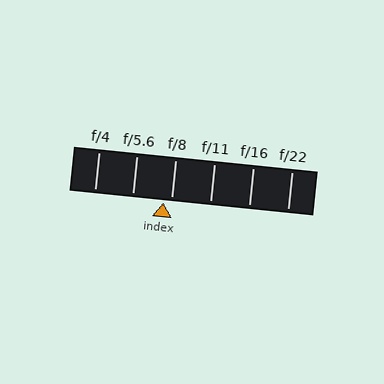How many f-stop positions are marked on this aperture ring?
There are 6 f-stop positions marked.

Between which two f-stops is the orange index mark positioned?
The index mark is between f/5.6 and f/8.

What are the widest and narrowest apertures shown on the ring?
The widest aperture shown is f/4 and the narrowest is f/22.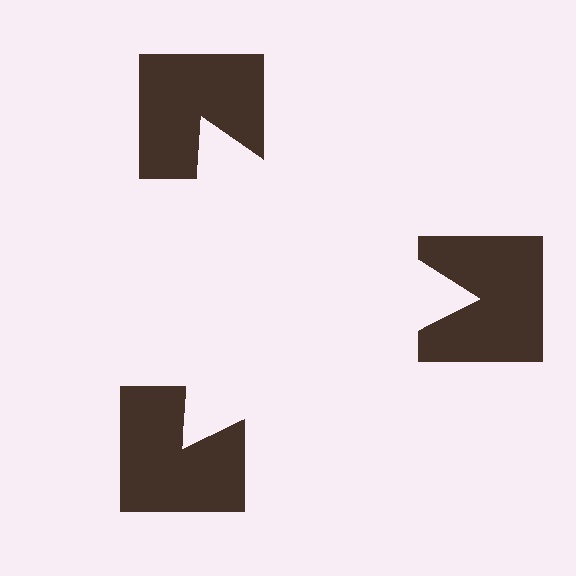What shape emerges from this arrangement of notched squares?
An illusory triangle — its edges are inferred from the aligned wedge cuts in the notched squares, not physically drawn.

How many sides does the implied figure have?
3 sides.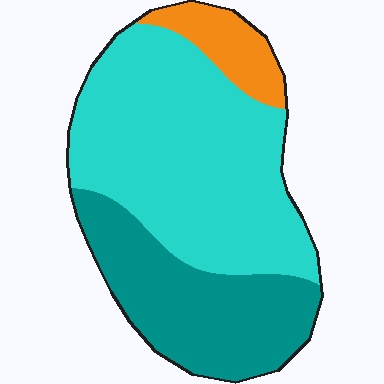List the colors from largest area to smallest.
From largest to smallest: cyan, teal, orange.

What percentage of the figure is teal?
Teal takes up about one third (1/3) of the figure.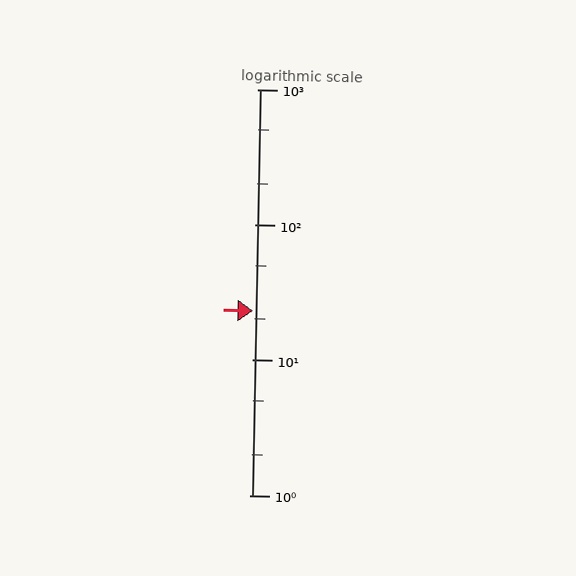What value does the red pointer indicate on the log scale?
The pointer indicates approximately 23.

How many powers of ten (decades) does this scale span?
The scale spans 3 decades, from 1 to 1000.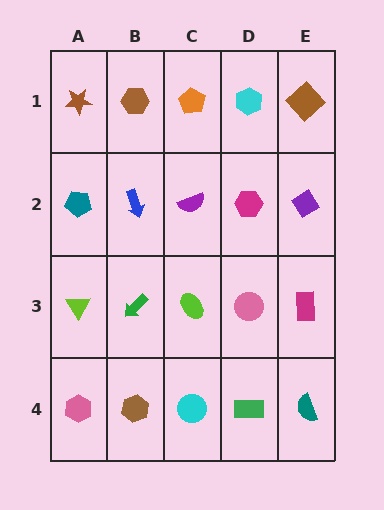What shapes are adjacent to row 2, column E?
A brown diamond (row 1, column E), a magenta rectangle (row 3, column E), a magenta hexagon (row 2, column D).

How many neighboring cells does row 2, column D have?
4.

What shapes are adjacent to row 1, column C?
A purple semicircle (row 2, column C), a brown hexagon (row 1, column B), a cyan hexagon (row 1, column D).